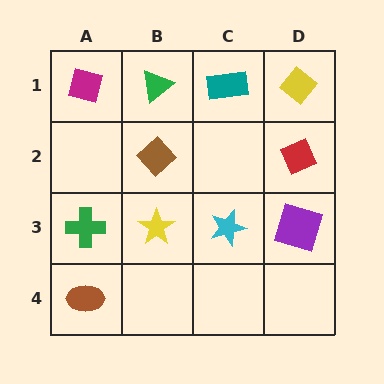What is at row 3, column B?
A yellow star.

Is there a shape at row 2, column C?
No, that cell is empty.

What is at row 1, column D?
A yellow diamond.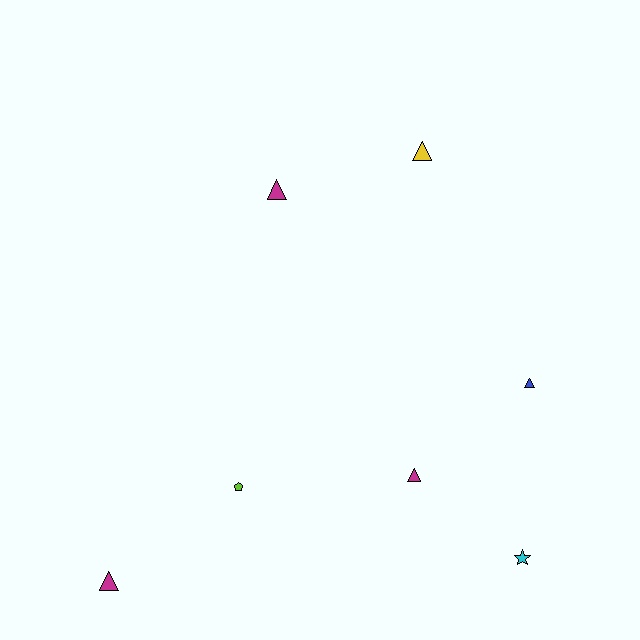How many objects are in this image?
There are 7 objects.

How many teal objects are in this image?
There are no teal objects.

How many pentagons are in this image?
There is 1 pentagon.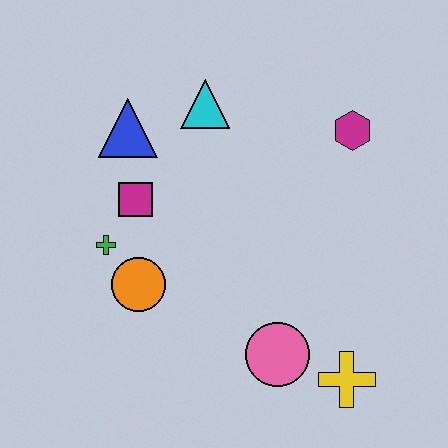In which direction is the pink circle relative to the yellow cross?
The pink circle is to the left of the yellow cross.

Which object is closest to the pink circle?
The yellow cross is closest to the pink circle.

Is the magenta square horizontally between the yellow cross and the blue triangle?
Yes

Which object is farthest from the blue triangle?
The yellow cross is farthest from the blue triangle.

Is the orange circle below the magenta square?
Yes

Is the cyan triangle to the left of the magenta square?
No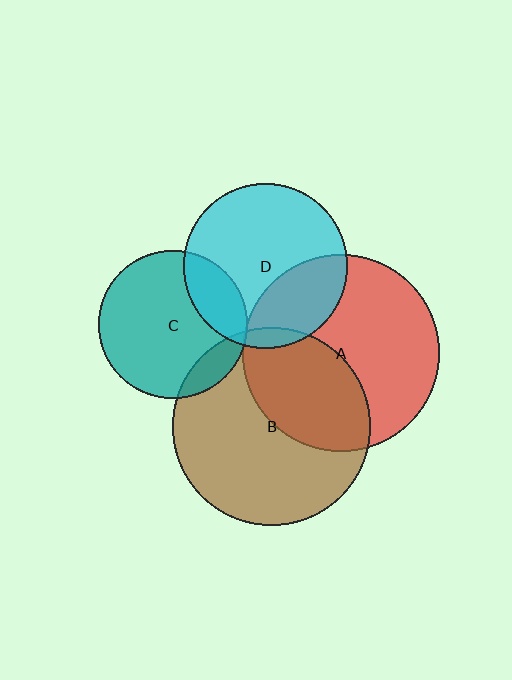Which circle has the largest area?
Circle B (brown).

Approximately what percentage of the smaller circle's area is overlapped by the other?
Approximately 5%.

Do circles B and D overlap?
Yes.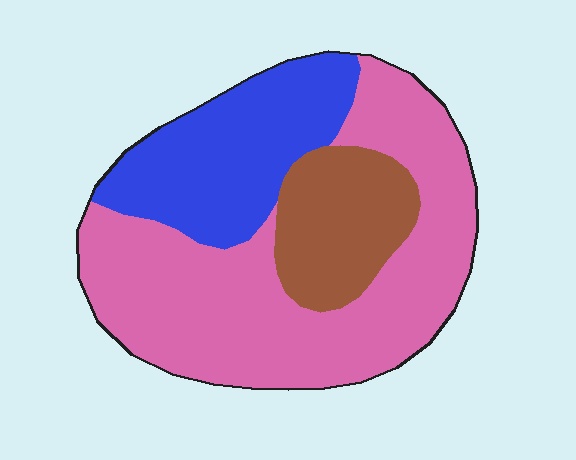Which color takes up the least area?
Brown, at roughly 20%.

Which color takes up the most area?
Pink, at roughly 55%.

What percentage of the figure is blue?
Blue covers 27% of the figure.